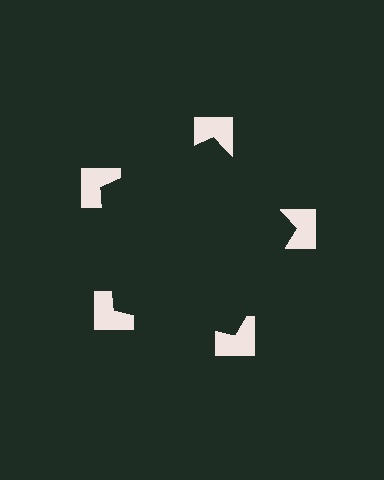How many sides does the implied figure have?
5 sides.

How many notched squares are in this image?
There are 5 — one at each vertex of the illusory pentagon.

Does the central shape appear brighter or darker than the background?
It typically appears slightly darker than the background, even though no actual brightness change is drawn.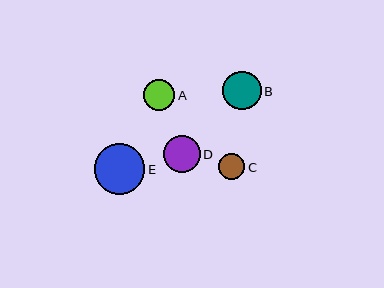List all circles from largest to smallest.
From largest to smallest: E, B, D, A, C.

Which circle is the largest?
Circle E is the largest with a size of approximately 50 pixels.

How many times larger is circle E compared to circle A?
Circle E is approximately 1.6 times the size of circle A.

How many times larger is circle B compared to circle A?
Circle B is approximately 1.2 times the size of circle A.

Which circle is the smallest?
Circle C is the smallest with a size of approximately 26 pixels.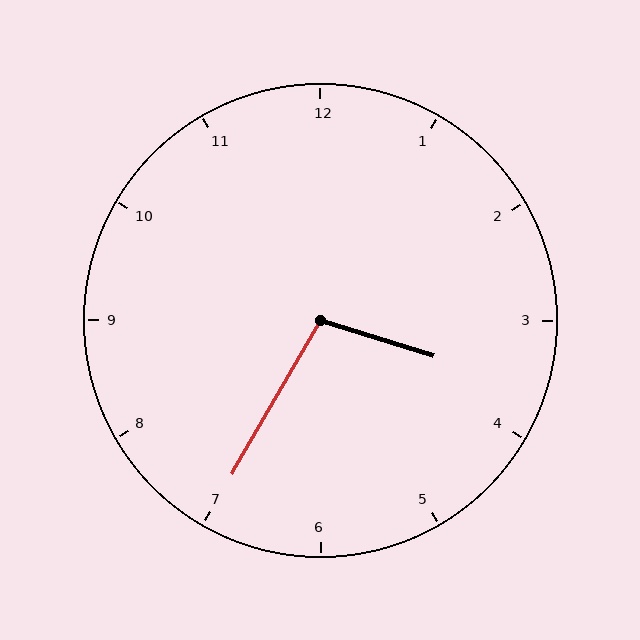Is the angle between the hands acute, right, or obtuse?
It is obtuse.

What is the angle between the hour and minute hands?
Approximately 102 degrees.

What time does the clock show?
3:35.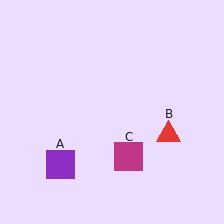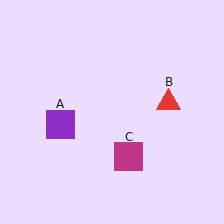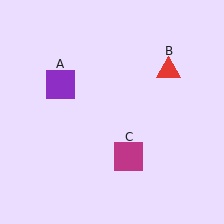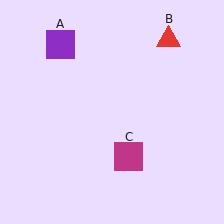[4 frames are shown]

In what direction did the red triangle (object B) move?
The red triangle (object B) moved up.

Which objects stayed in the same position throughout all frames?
Magenta square (object C) remained stationary.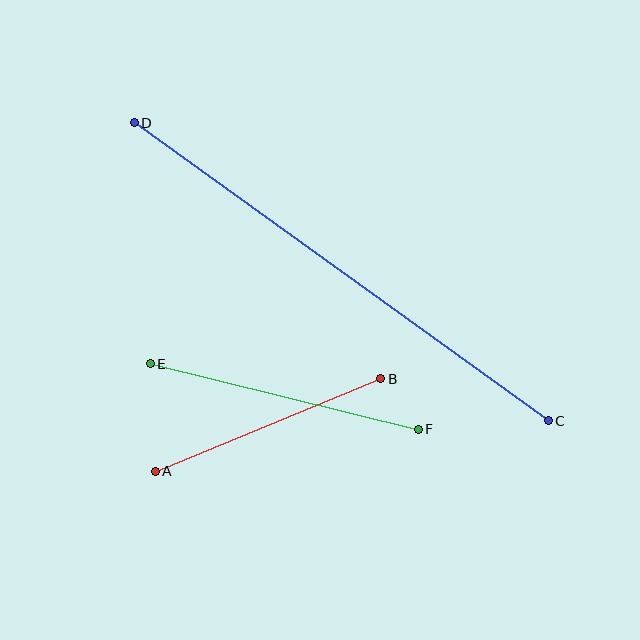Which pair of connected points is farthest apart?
Points C and D are farthest apart.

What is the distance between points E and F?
The distance is approximately 276 pixels.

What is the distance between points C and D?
The distance is approximately 510 pixels.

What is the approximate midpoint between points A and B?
The midpoint is at approximately (268, 425) pixels.